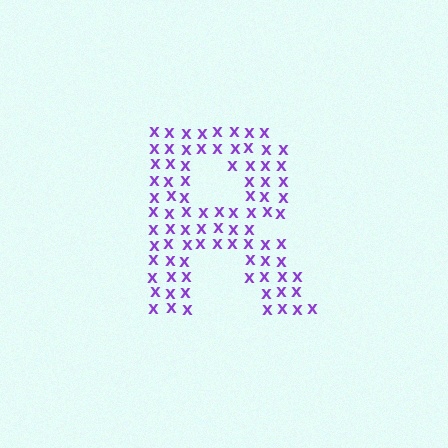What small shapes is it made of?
It is made of small letter X's.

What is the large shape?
The large shape is the letter R.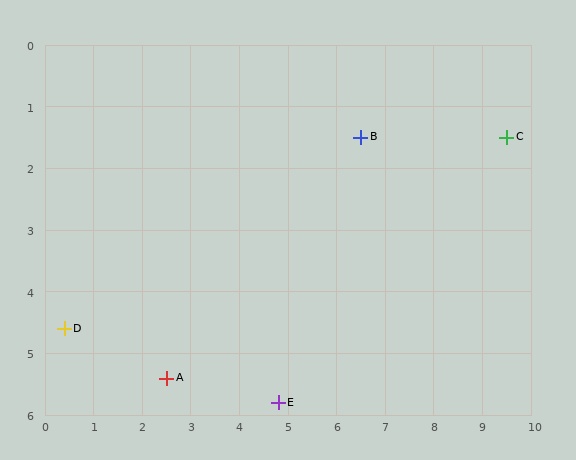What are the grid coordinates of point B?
Point B is at approximately (6.5, 1.5).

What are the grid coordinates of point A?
Point A is at approximately (2.5, 5.4).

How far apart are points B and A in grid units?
Points B and A are about 5.6 grid units apart.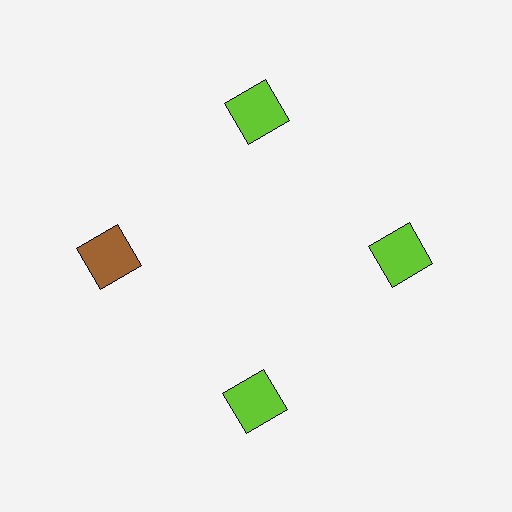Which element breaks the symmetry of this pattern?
The brown square at roughly the 9 o'clock position breaks the symmetry. All other shapes are lime squares.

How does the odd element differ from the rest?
It has a different color: brown instead of lime.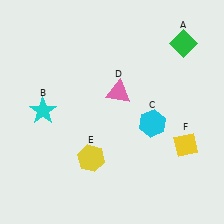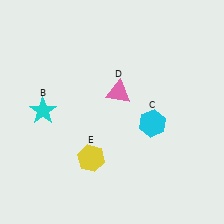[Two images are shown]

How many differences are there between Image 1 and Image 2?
There are 2 differences between the two images.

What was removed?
The green diamond (A), the yellow diamond (F) were removed in Image 2.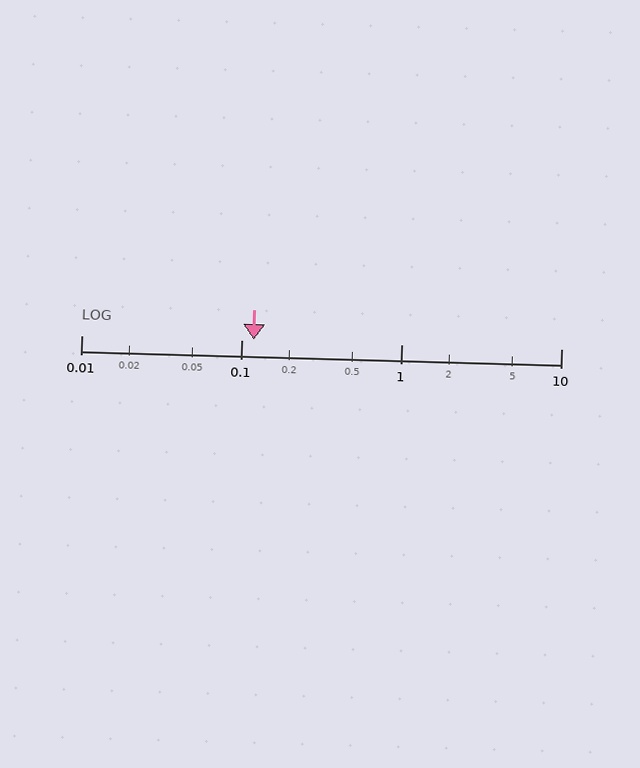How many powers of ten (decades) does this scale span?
The scale spans 3 decades, from 0.01 to 10.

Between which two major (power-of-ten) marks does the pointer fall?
The pointer is between 0.1 and 1.